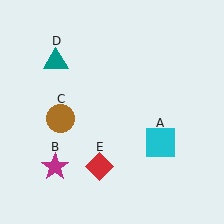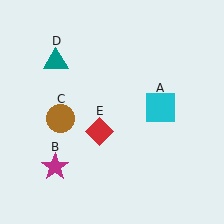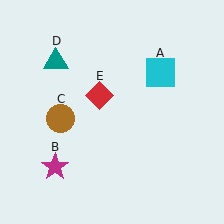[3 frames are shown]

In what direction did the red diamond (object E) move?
The red diamond (object E) moved up.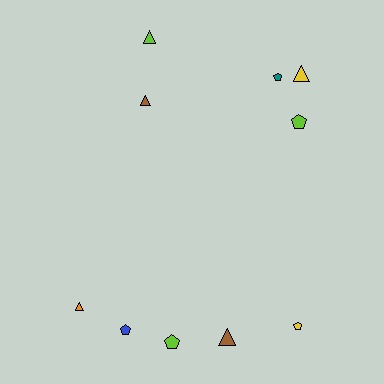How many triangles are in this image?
There are 5 triangles.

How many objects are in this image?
There are 10 objects.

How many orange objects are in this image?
There is 1 orange object.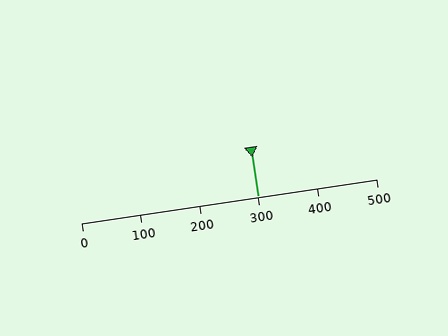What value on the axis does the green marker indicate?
The marker indicates approximately 300.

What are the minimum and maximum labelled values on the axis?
The axis runs from 0 to 500.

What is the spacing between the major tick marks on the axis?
The major ticks are spaced 100 apart.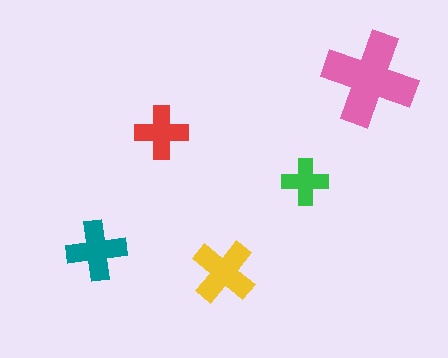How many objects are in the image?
There are 5 objects in the image.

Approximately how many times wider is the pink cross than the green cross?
About 2 times wider.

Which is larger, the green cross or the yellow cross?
The yellow one.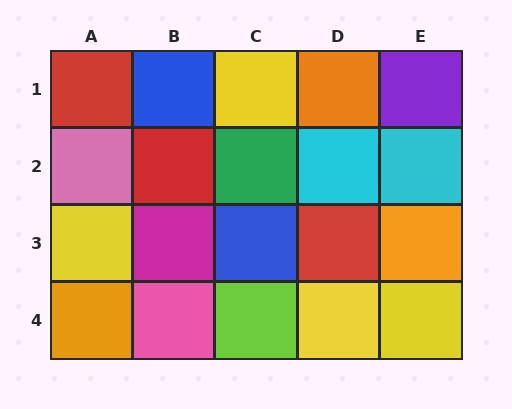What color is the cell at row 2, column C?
Green.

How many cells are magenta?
1 cell is magenta.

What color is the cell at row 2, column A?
Pink.